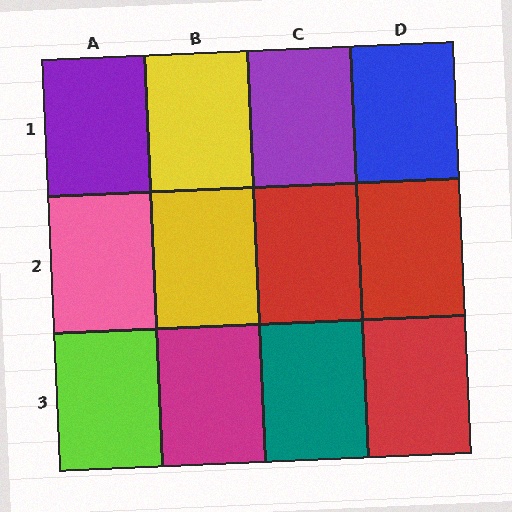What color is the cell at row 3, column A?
Lime.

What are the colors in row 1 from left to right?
Purple, yellow, purple, blue.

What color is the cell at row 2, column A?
Pink.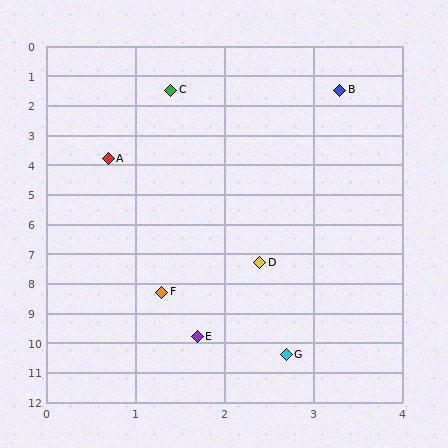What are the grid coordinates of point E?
Point E is at approximately (1.7, 9.8).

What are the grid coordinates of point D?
Point D is at approximately (2.4, 7.3).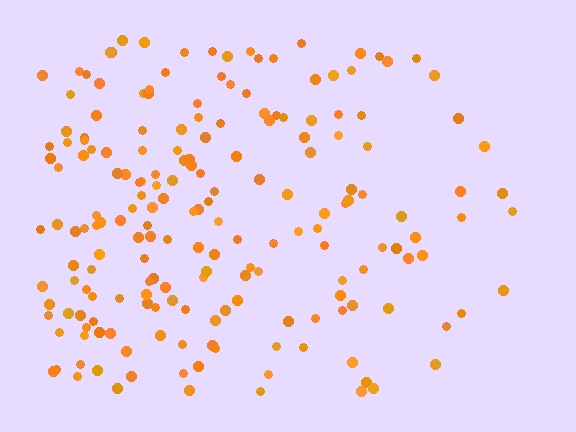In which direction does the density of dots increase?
From right to left, with the left side densest.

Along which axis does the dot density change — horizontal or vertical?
Horizontal.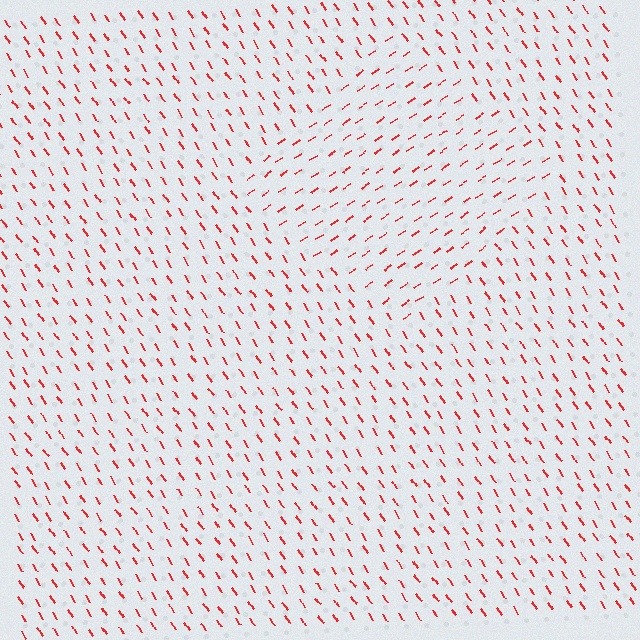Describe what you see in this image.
The image is filled with small red line segments. A diamond region in the image has lines oriented differently from the surrounding lines, creating a visible texture boundary.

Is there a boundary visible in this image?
Yes, there is a texture boundary formed by a change in line orientation.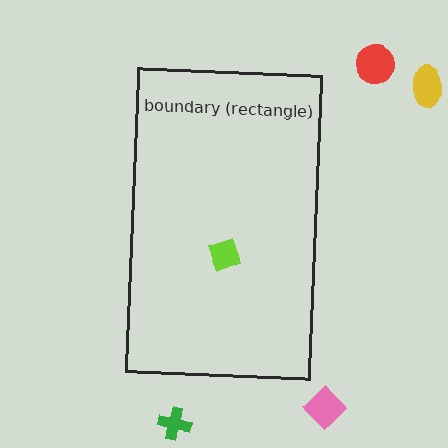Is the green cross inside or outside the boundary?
Outside.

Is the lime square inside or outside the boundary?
Inside.